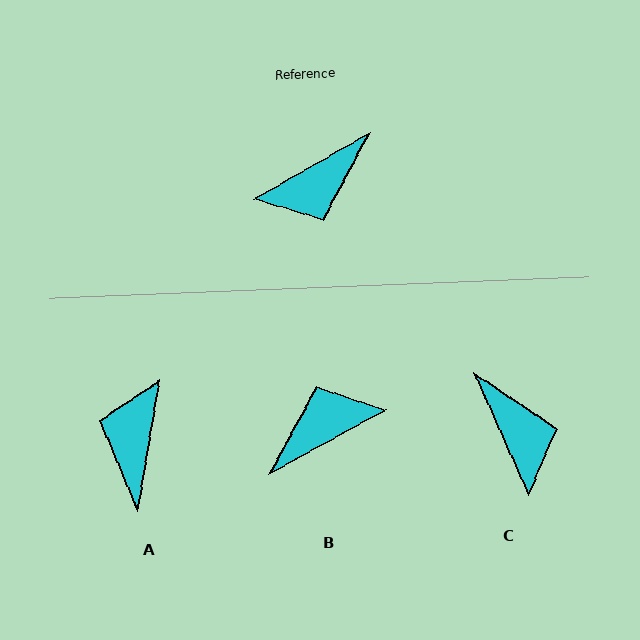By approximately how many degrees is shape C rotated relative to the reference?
Approximately 84 degrees counter-clockwise.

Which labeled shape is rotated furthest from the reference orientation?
B, about 179 degrees away.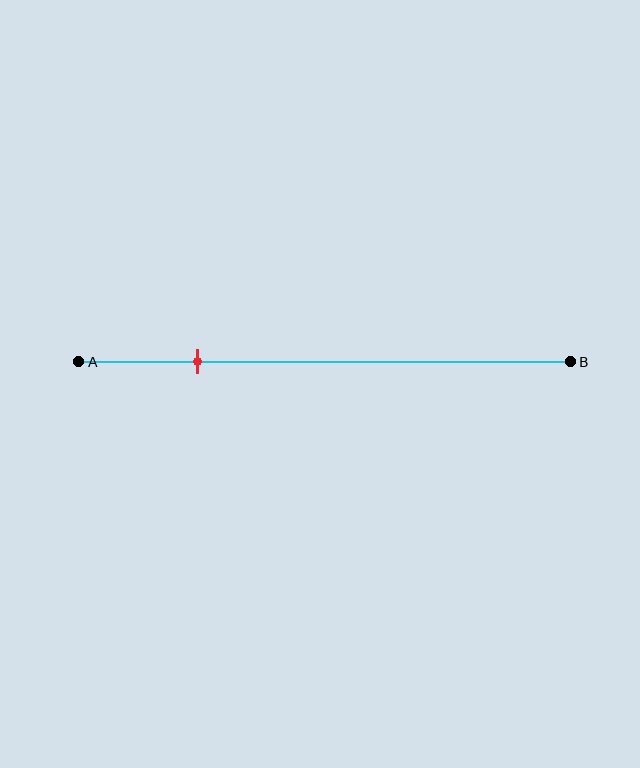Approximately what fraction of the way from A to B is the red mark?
The red mark is approximately 25% of the way from A to B.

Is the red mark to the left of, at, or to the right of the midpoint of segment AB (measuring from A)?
The red mark is to the left of the midpoint of segment AB.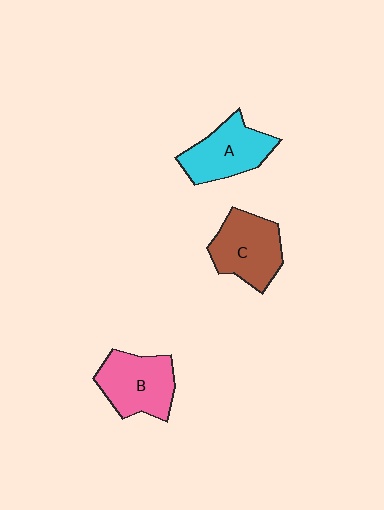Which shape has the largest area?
Shape C (brown).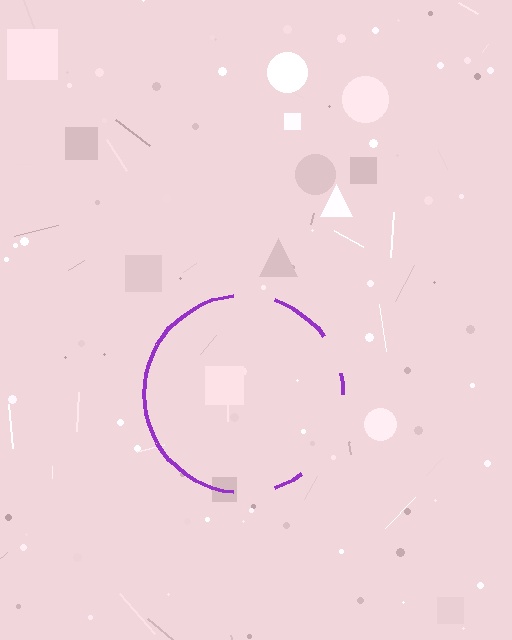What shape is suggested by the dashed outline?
The dashed outline suggests a circle.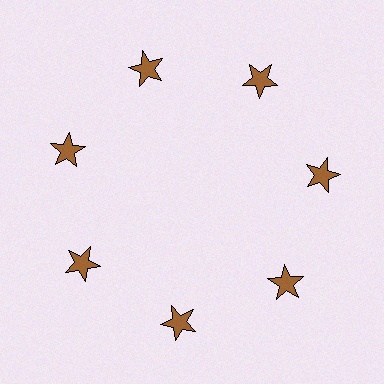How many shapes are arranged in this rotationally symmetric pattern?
There are 7 shapes, arranged in 7 groups of 1.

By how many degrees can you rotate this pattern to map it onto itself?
The pattern maps onto itself every 51 degrees of rotation.